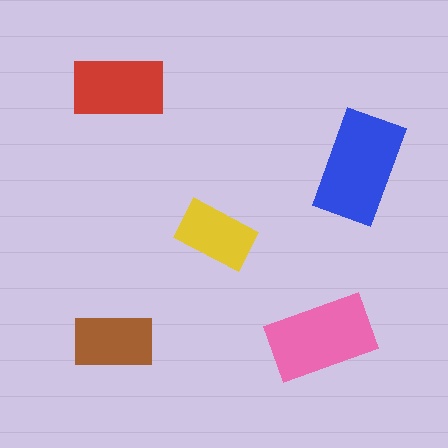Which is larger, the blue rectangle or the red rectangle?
The blue one.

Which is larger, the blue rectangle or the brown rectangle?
The blue one.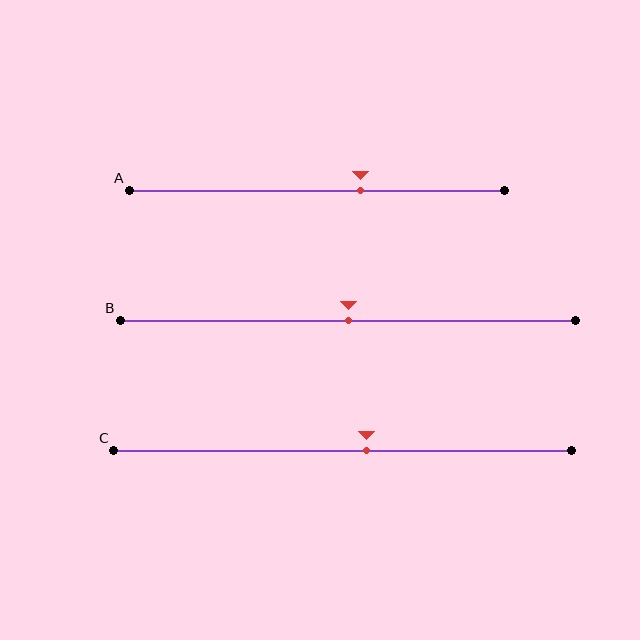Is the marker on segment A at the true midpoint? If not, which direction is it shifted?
No, the marker on segment A is shifted to the right by about 12% of the segment length.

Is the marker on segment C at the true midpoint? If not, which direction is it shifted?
No, the marker on segment C is shifted to the right by about 5% of the segment length.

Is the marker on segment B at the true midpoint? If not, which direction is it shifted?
Yes, the marker on segment B is at the true midpoint.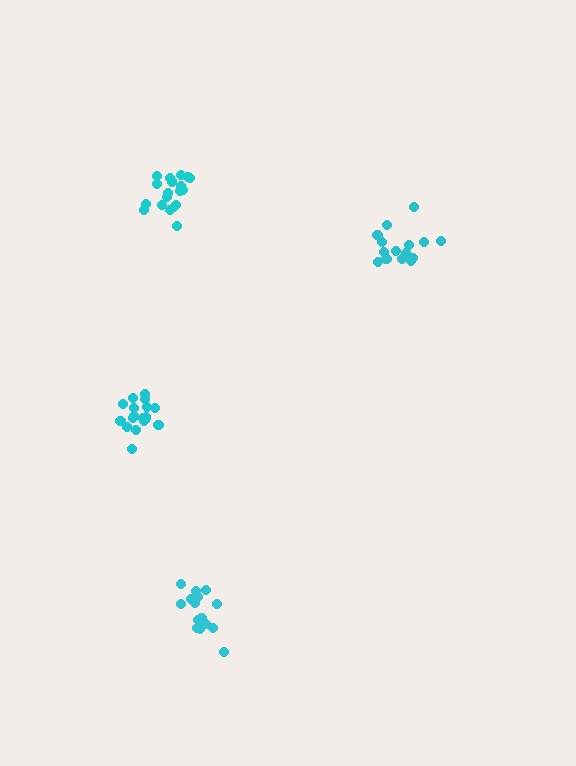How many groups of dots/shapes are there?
There are 4 groups.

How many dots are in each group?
Group 1: 19 dots, Group 2: 16 dots, Group 3: 19 dots, Group 4: 18 dots (72 total).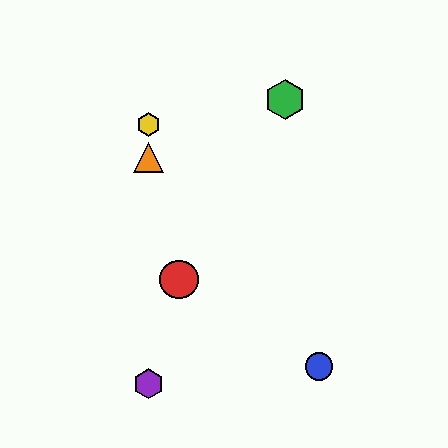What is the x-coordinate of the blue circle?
The blue circle is at x≈319.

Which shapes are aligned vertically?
The yellow hexagon, the purple hexagon, the orange triangle are aligned vertically.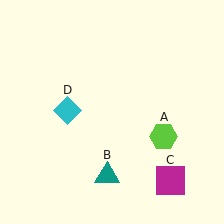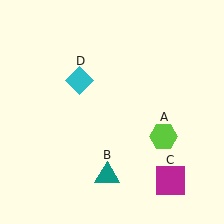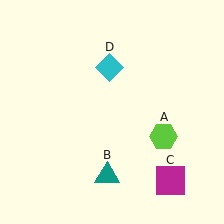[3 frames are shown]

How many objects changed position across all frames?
1 object changed position: cyan diamond (object D).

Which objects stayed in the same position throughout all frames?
Lime hexagon (object A) and teal triangle (object B) and magenta square (object C) remained stationary.